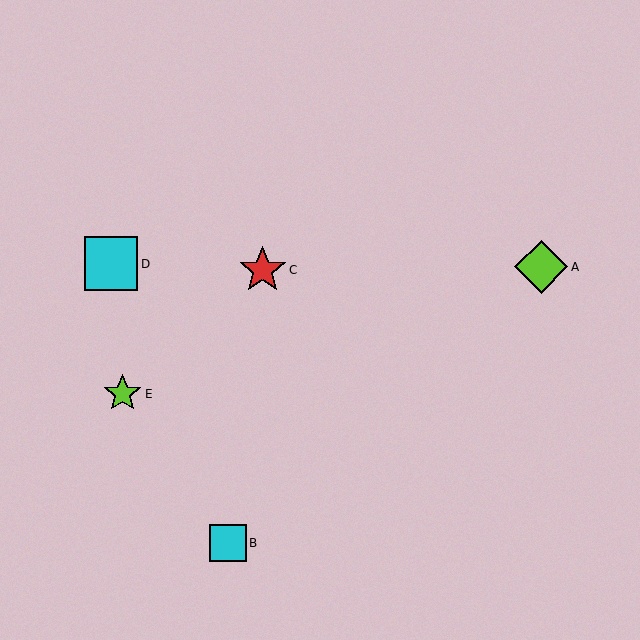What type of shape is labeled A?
Shape A is a lime diamond.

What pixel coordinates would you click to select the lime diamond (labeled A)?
Click at (541, 267) to select the lime diamond A.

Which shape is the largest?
The cyan square (labeled D) is the largest.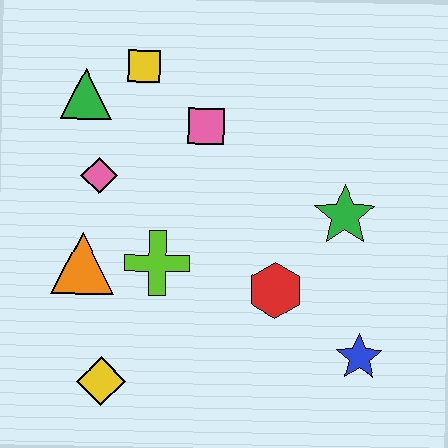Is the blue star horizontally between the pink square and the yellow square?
No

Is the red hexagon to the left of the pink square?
No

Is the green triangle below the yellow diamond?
No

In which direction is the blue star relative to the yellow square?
The blue star is below the yellow square.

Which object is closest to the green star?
The red hexagon is closest to the green star.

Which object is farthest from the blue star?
The green triangle is farthest from the blue star.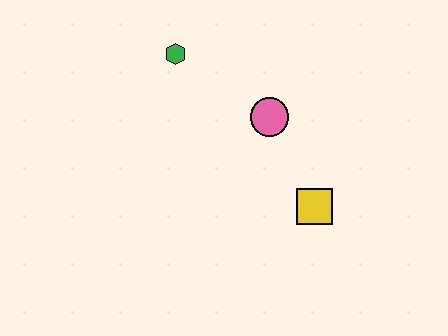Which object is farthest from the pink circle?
The green hexagon is farthest from the pink circle.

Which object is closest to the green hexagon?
The pink circle is closest to the green hexagon.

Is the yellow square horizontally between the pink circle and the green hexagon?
No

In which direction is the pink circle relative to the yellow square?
The pink circle is above the yellow square.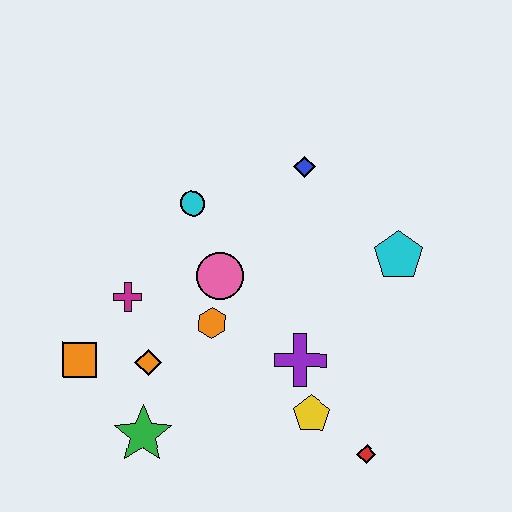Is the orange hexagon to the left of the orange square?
No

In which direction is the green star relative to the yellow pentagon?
The green star is to the left of the yellow pentagon.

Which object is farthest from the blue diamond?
The green star is farthest from the blue diamond.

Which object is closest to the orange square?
The orange diamond is closest to the orange square.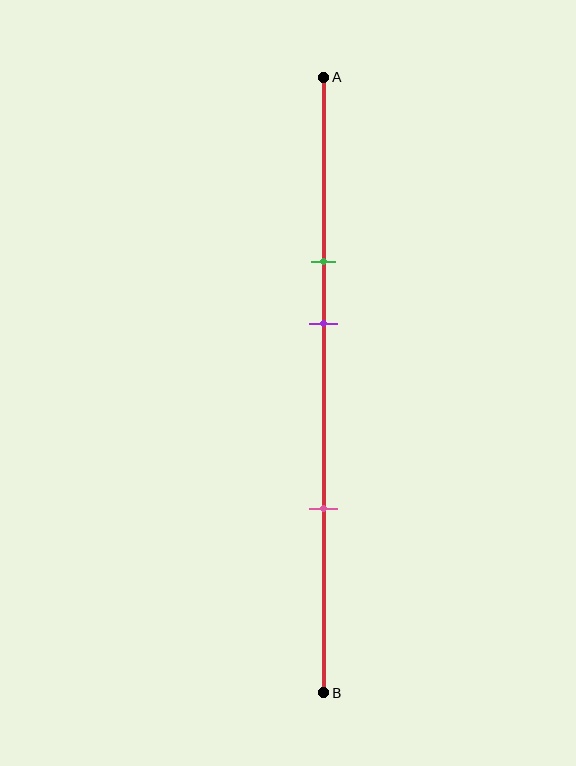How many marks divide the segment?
There are 3 marks dividing the segment.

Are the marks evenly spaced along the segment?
No, the marks are not evenly spaced.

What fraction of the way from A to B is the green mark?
The green mark is approximately 30% (0.3) of the way from A to B.